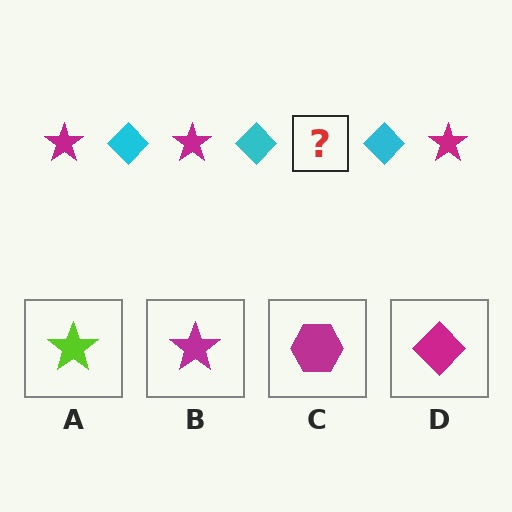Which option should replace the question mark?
Option B.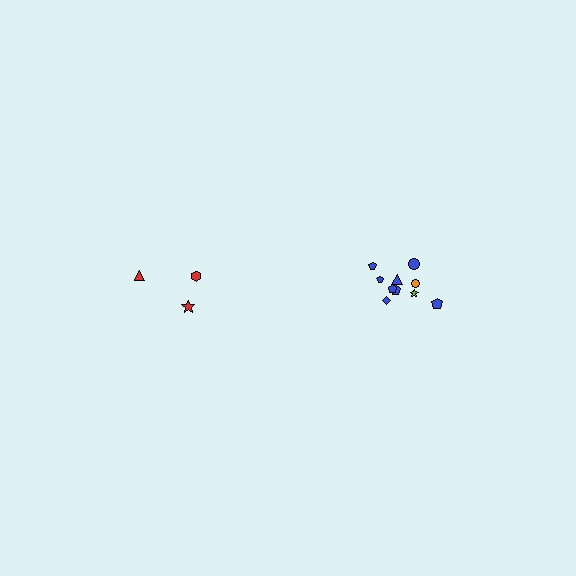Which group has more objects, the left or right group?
The right group.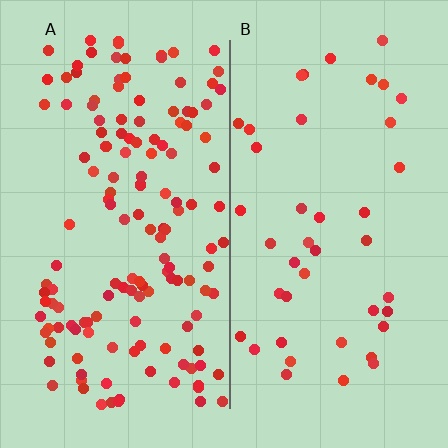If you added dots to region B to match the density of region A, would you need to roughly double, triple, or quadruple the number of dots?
Approximately triple.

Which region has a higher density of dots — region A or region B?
A (the left).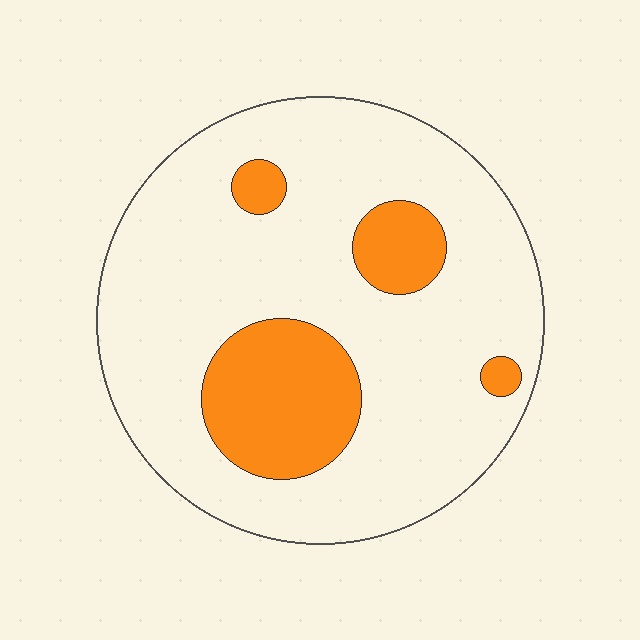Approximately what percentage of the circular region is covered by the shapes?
Approximately 20%.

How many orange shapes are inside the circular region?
4.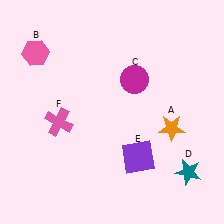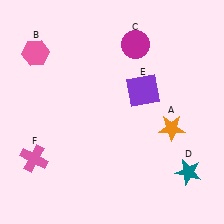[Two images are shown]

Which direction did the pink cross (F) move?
The pink cross (F) moved down.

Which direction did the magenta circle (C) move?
The magenta circle (C) moved up.